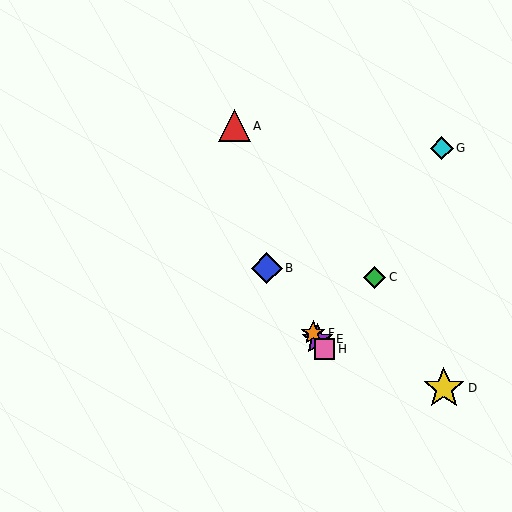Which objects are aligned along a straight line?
Objects B, E, F, H are aligned along a straight line.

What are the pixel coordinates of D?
Object D is at (444, 388).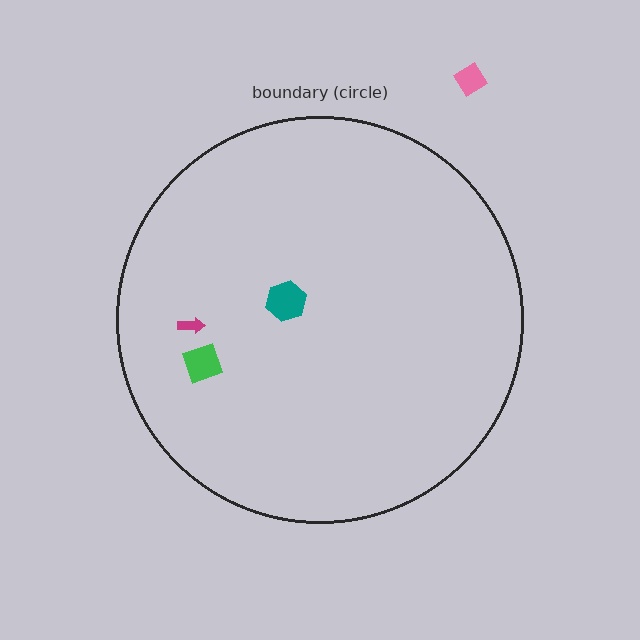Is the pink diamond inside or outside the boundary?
Outside.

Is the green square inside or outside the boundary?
Inside.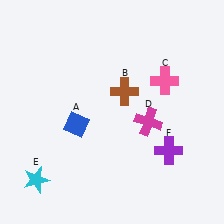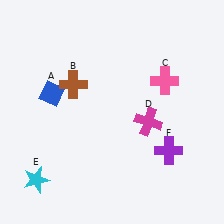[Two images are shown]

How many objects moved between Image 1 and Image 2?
2 objects moved between the two images.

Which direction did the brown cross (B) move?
The brown cross (B) moved left.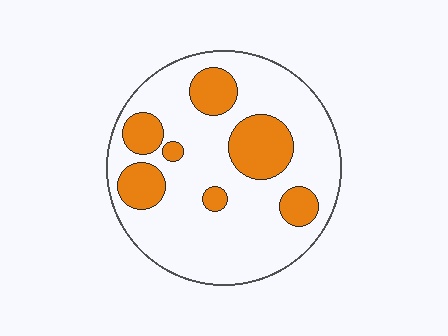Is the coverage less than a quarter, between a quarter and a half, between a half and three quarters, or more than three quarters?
Less than a quarter.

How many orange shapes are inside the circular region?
7.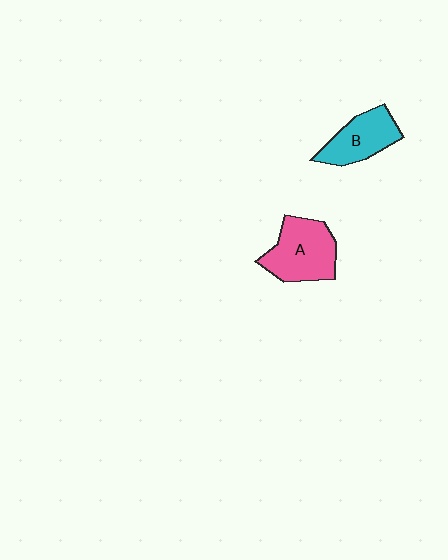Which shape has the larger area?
Shape A (pink).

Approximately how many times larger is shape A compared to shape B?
Approximately 1.3 times.